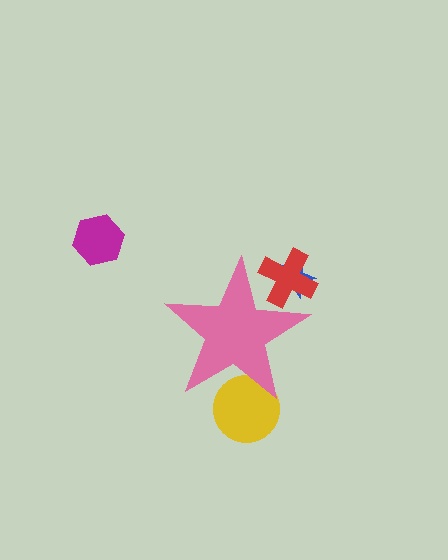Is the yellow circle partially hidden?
Yes, the yellow circle is partially hidden behind the pink star.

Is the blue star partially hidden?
Yes, the blue star is partially hidden behind the pink star.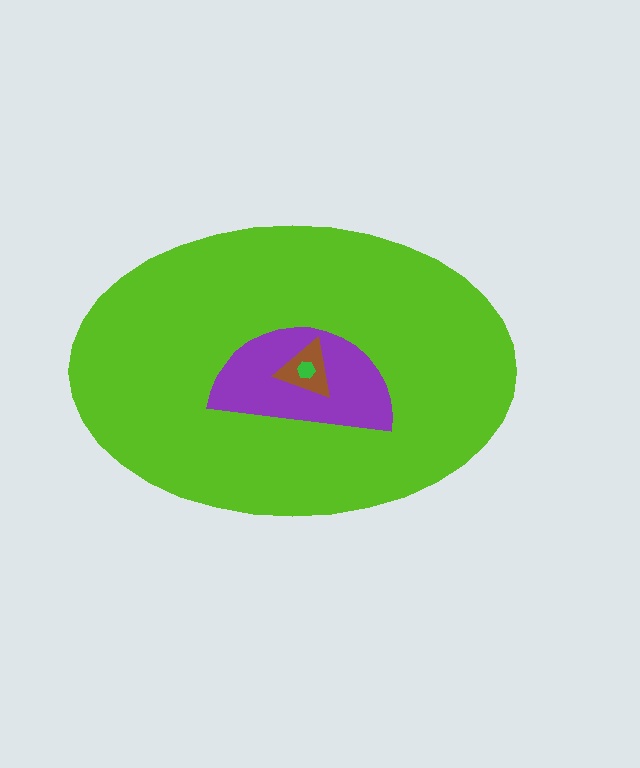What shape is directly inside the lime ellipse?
The purple semicircle.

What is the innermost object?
The green hexagon.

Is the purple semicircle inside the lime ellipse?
Yes.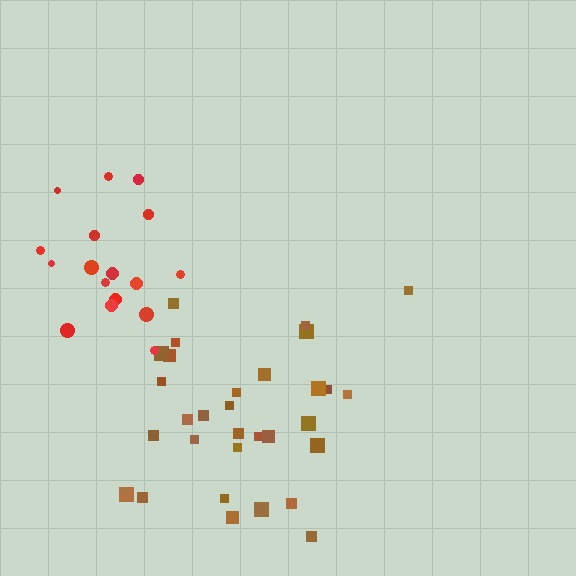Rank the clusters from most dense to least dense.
brown, red.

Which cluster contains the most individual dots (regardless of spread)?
Brown (31).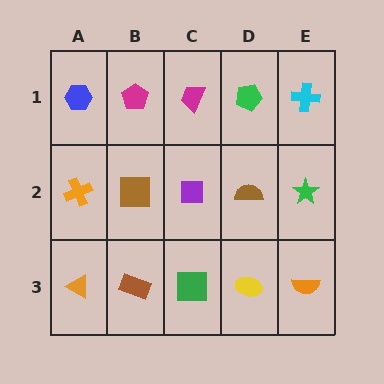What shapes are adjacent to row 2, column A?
A blue hexagon (row 1, column A), an orange triangle (row 3, column A), a brown square (row 2, column B).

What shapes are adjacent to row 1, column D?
A brown semicircle (row 2, column D), a magenta trapezoid (row 1, column C), a cyan cross (row 1, column E).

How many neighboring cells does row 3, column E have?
2.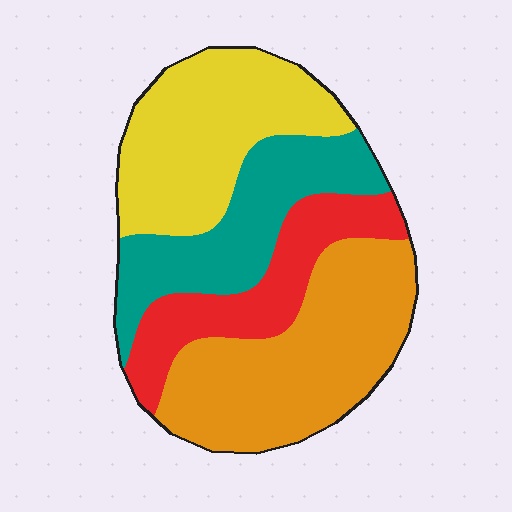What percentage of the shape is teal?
Teal covers 22% of the shape.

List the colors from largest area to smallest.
From largest to smallest: orange, yellow, teal, red.